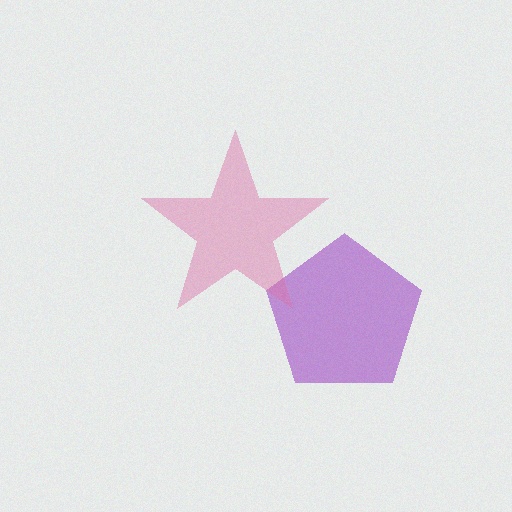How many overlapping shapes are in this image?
There are 2 overlapping shapes in the image.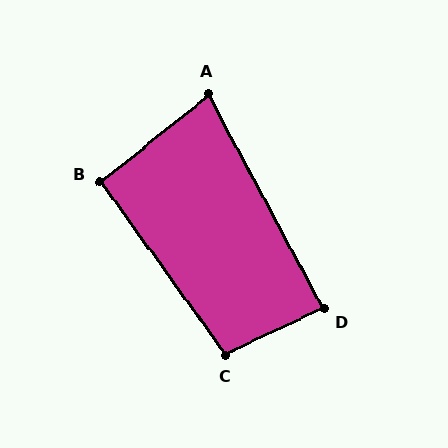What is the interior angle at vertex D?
Approximately 87 degrees (approximately right).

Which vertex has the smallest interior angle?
A, at approximately 79 degrees.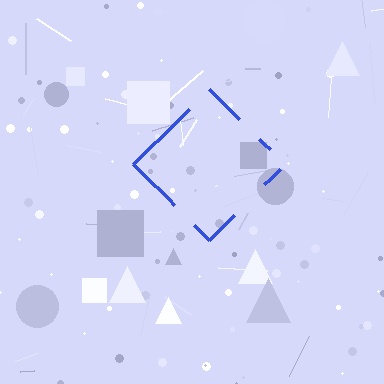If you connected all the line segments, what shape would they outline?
They would outline a diamond.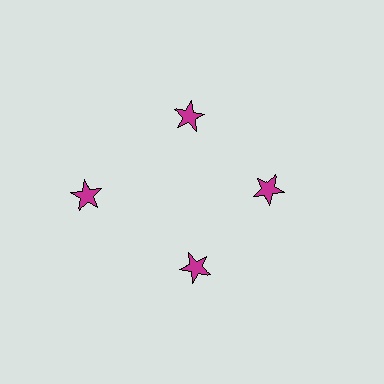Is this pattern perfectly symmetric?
No. The 4 magenta stars are arranged in a ring, but one element near the 9 o'clock position is pushed outward from the center, breaking the 4-fold rotational symmetry.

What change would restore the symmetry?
The symmetry would be restored by moving it inward, back onto the ring so that all 4 stars sit at equal angles and equal distance from the center.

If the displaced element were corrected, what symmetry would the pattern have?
It would have 4-fold rotational symmetry — the pattern would map onto itself every 90 degrees.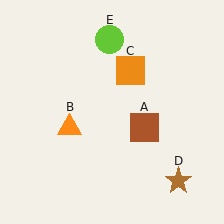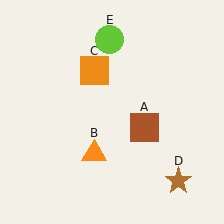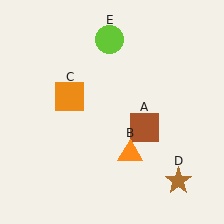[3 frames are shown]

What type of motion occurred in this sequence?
The orange triangle (object B), orange square (object C) rotated counterclockwise around the center of the scene.